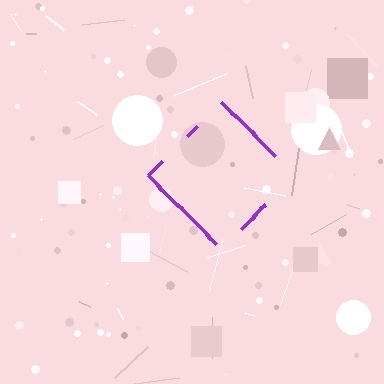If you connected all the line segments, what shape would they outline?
They would outline a diamond.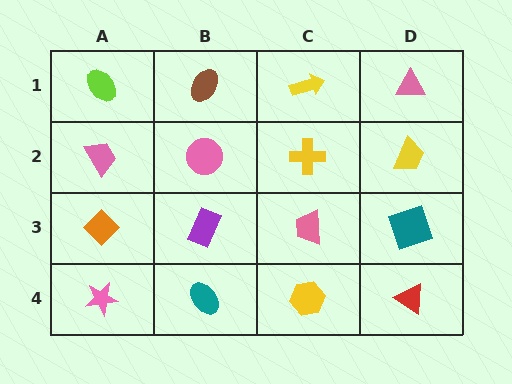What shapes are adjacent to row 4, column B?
A purple rectangle (row 3, column B), a pink star (row 4, column A), a yellow hexagon (row 4, column C).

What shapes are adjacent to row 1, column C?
A yellow cross (row 2, column C), a brown ellipse (row 1, column B), a pink triangle (row 1, column D).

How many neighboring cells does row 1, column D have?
2.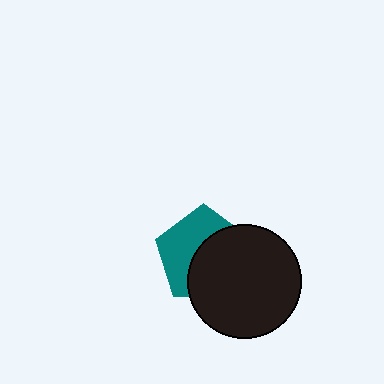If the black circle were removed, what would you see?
You would see the complete teal pentagon.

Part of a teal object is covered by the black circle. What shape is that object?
It is a pentagon.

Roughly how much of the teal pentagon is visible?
About half of it is visible (roughly 47%).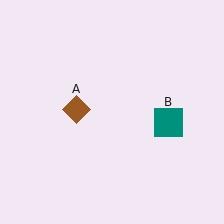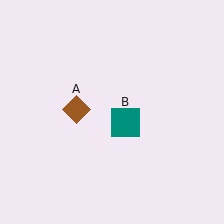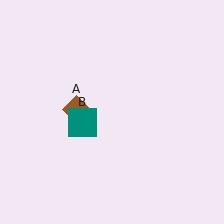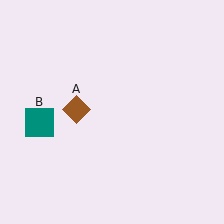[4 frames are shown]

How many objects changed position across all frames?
1 object changed position: teal square (object B).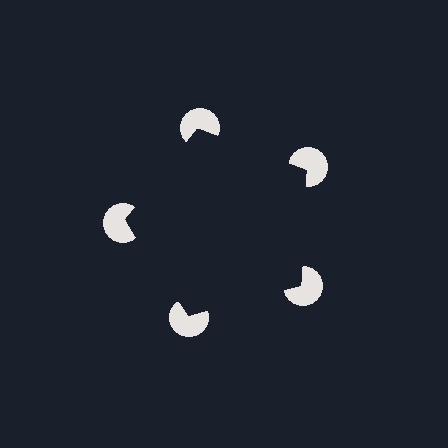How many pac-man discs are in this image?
There are 5 — one at each vertex of the illusory pentagon.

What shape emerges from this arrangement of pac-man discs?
An illusory pentagon — its edges are inferred from the aligned wedge cuts in the pac-man discs, not physically drawn.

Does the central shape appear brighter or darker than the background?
It typically appears slightly darker than the background, even though no actual brightness change is drawn.